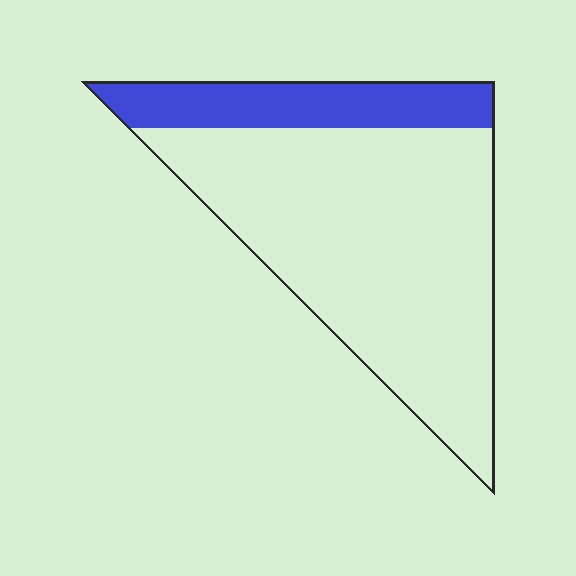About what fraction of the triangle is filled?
About one fifth (1/5).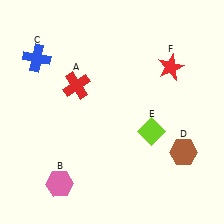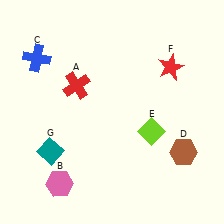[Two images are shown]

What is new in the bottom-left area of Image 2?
A teal diamond (G) was added in the bottom-left area of Image 2.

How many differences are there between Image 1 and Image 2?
There is 1 difference between the two images.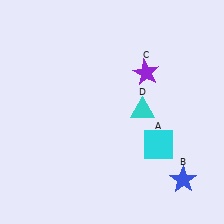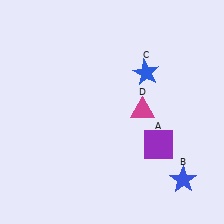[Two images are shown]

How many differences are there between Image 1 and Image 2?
There are 3 differences between the two images.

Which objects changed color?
A changed from cyan to purple. C changed from purple to blue. D changed from cyan to magenta.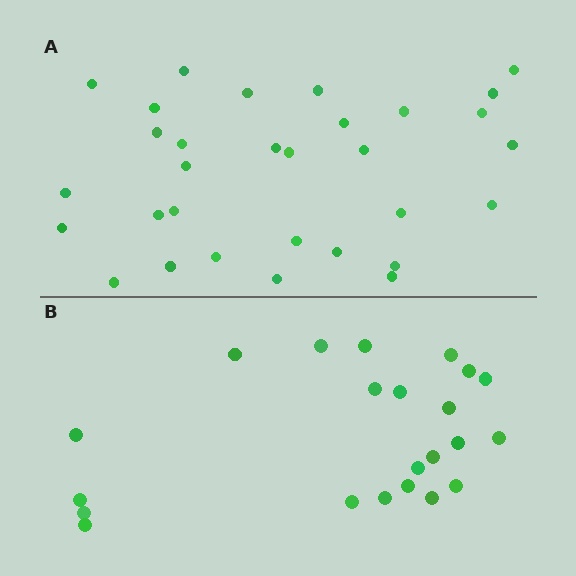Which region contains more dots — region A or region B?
Region A (the top region) has more dots.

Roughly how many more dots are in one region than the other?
Region A has roughly 8 or so more dots than region B.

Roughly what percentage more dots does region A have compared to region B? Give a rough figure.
About 40% more.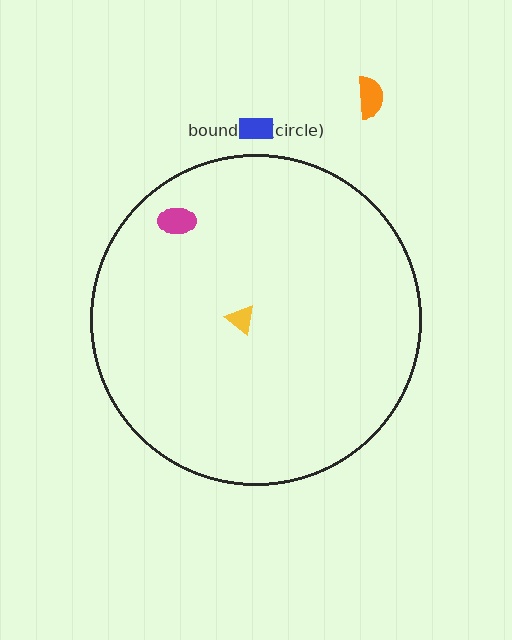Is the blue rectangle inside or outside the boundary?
Outside.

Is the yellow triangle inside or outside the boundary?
Inside.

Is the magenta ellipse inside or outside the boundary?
Inside.